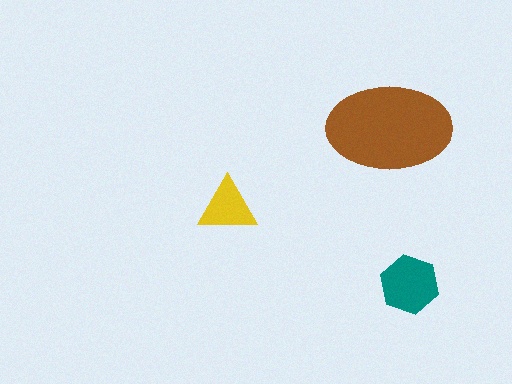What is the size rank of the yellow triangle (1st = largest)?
3rd.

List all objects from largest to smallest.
The brown ellipse, the teal hexagon, the yellow triangle.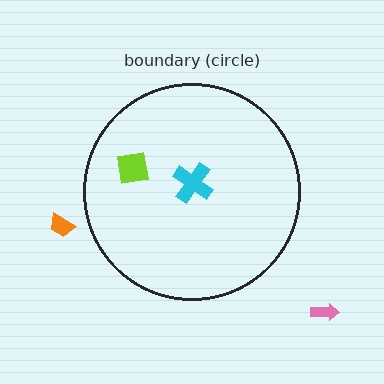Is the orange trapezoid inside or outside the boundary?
Outside.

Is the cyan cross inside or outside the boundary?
Inside.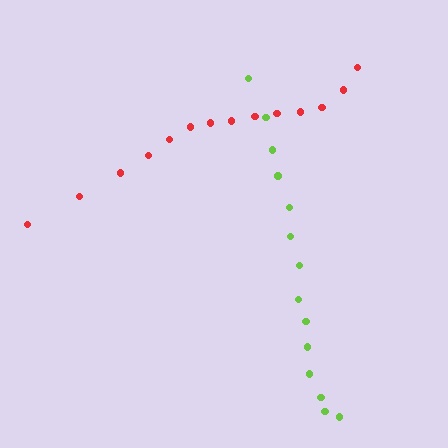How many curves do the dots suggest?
There are 2 distinct paths.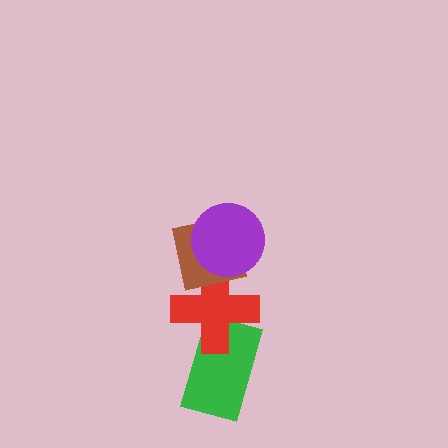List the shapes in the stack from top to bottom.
From top to bottom: the purple circle, the brown square, the red cross, the green rectangle.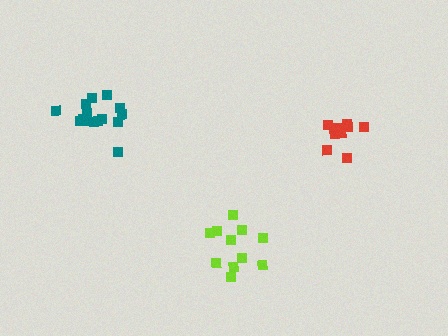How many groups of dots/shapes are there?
There are 3 groups.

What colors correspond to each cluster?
The clusters are colored: lime, red, teal.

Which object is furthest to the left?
The teal cluster is leftmost.